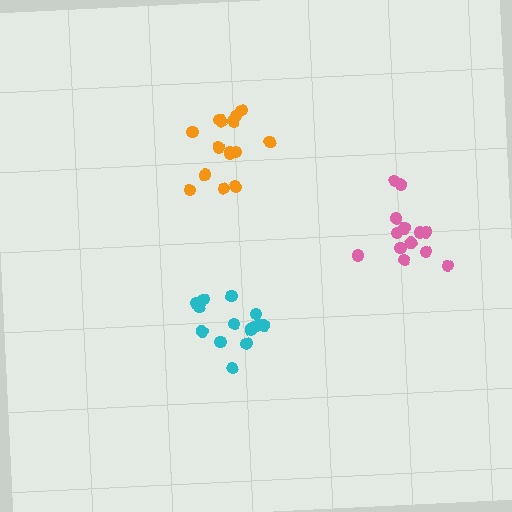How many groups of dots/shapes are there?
There are 3 groups.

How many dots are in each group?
Group 1: 13 dots, Group 2: 15 dots, Group 3: 14 dots (42 total).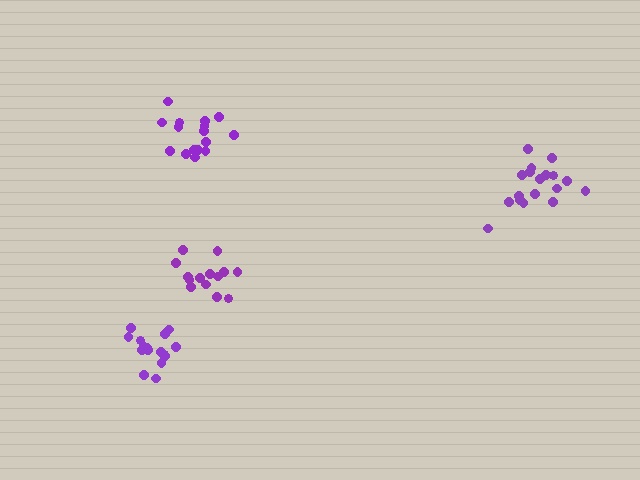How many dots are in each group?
Group 1: 14 dots, Group 2: 18 dots, Group 3: 17 dots, Group 4: 16 dots (65 total).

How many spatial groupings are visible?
There are 4 spatial groupings.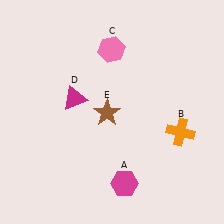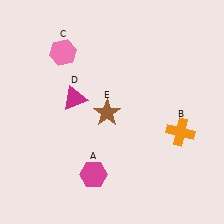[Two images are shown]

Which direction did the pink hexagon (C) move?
The pink hexagon (C) moved left.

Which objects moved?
The objects that moved are: the magenta hexagon (A), the pink hexagon (C).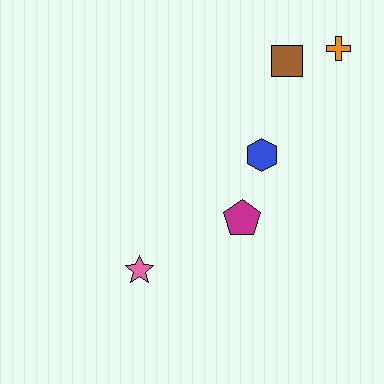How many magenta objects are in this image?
There is 1 magenta object.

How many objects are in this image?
There are 5 objects.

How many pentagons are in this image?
There is 1 pentagon.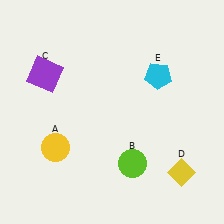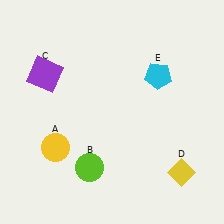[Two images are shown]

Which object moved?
The lime circle (B) moved left.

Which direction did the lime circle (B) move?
The lime circle (B) moved left.